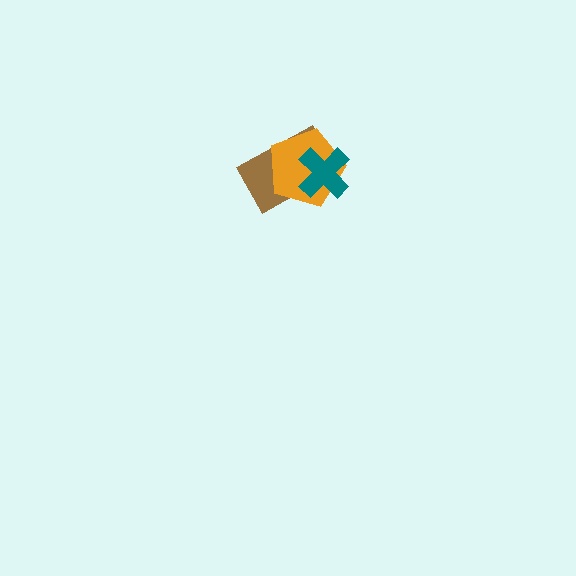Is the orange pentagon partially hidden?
Yes, it is partially covered by another shape.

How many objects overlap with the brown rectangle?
2 objects overlap with the brown rectangle.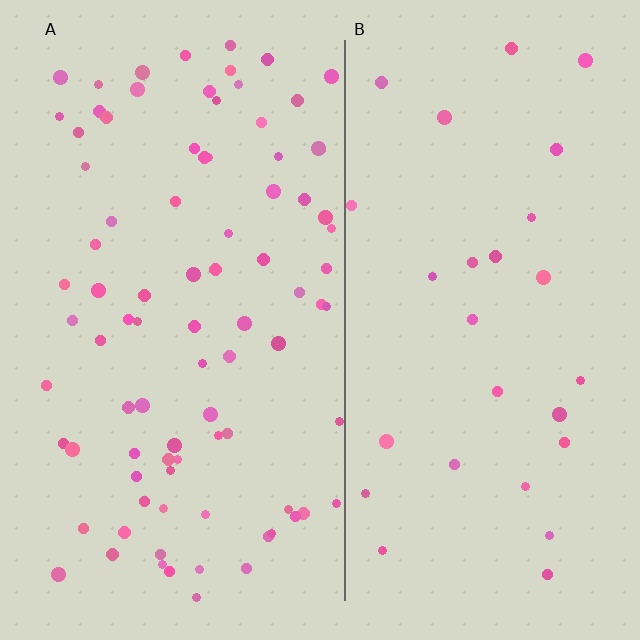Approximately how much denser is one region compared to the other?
Approximately 3.1× — region A over region B.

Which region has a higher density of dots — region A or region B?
A (the left).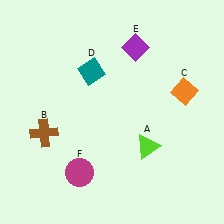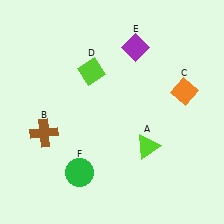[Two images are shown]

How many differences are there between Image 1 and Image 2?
There are 2 differences between the two images.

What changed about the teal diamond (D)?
In Image 1, D is teal. In Image 2, it changed to lime.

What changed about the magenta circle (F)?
In Image 1, F is magenta. In Image 2, it changed to green.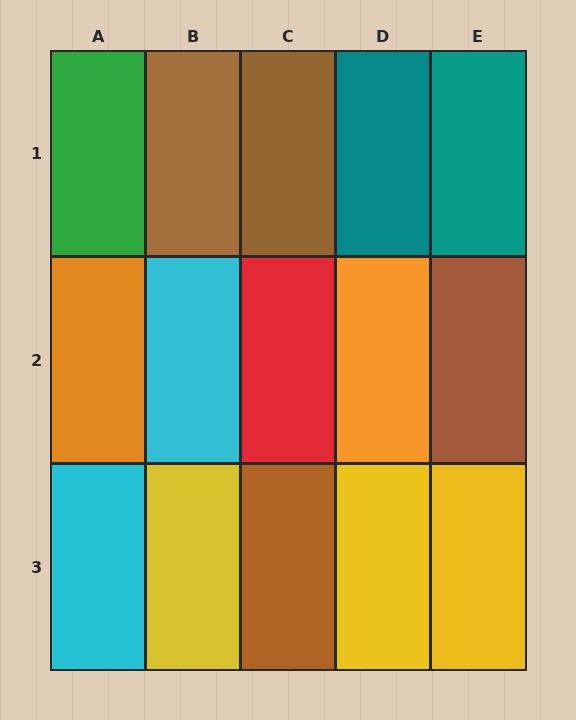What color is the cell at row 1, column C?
Brown.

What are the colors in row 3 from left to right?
Cyan, yellow, brown, yellow, yellow.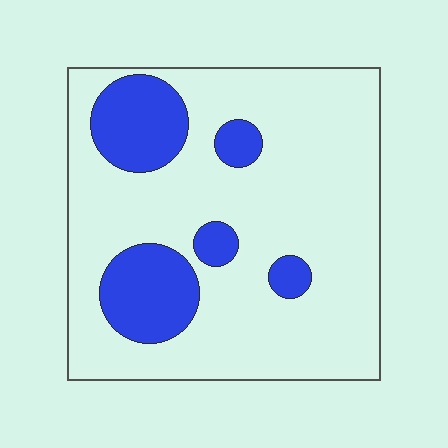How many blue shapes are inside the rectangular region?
5.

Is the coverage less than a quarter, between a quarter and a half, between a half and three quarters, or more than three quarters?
Less than a quarter.